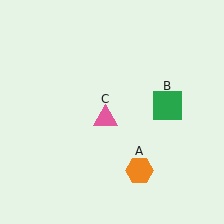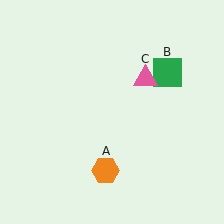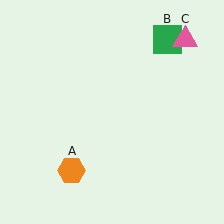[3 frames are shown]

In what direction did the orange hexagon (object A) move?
The orange hexagon (object A) moved left.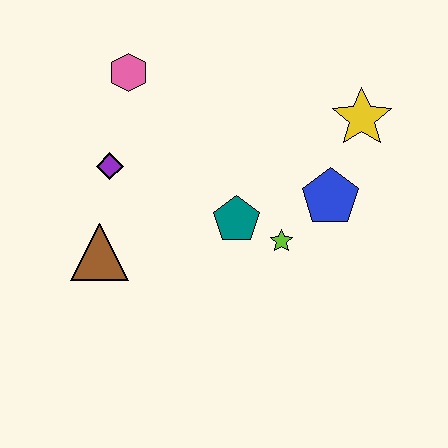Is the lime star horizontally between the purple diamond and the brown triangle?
No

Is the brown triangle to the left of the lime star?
Yes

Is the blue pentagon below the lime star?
No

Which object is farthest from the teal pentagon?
The pink hexagon is farthest from the teal pentagon.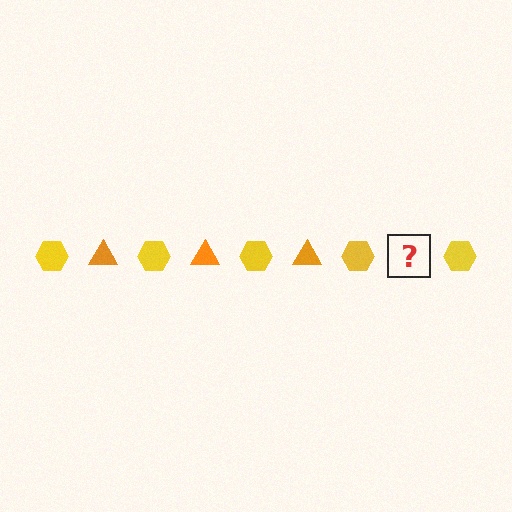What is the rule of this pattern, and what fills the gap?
The rule is that the pattern alternates between yellow hexagon and orange triangle. The gap should be filled with an orange triangle.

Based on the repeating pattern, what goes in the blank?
The blank should be an orange triangle.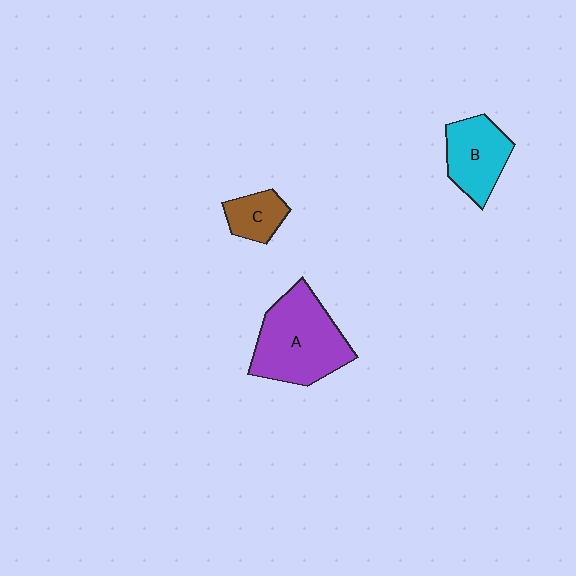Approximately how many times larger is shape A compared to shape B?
Approximately 1.6 times.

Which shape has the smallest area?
Shape C (brown).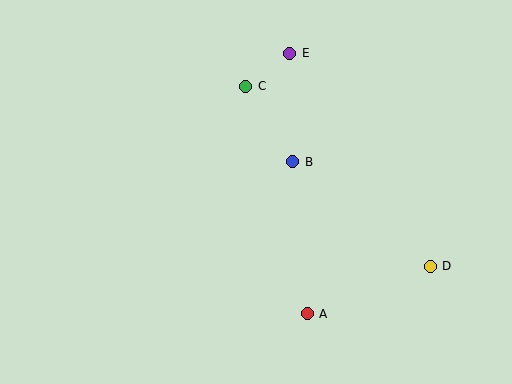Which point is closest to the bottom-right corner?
Point D is closest to the bottom-right corner.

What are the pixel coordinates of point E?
Point E is at (290, 53).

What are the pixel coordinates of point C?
Point C is at (246, 86).